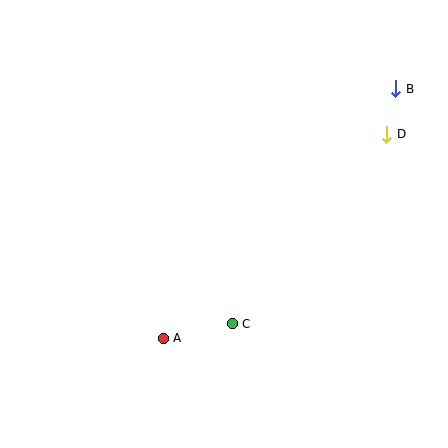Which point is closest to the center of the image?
Point C at (232, 324) is closest to the center.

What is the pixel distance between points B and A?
The distance between B and A is 341 pixels.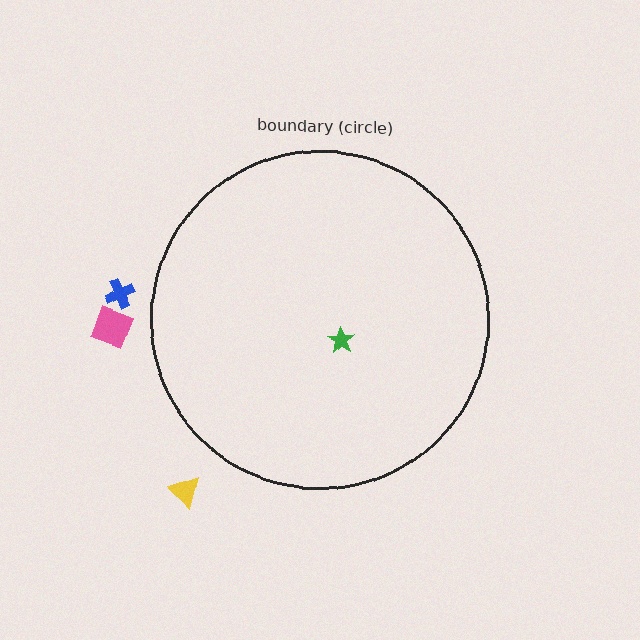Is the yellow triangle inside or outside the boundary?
Outside.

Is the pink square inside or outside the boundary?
Outside.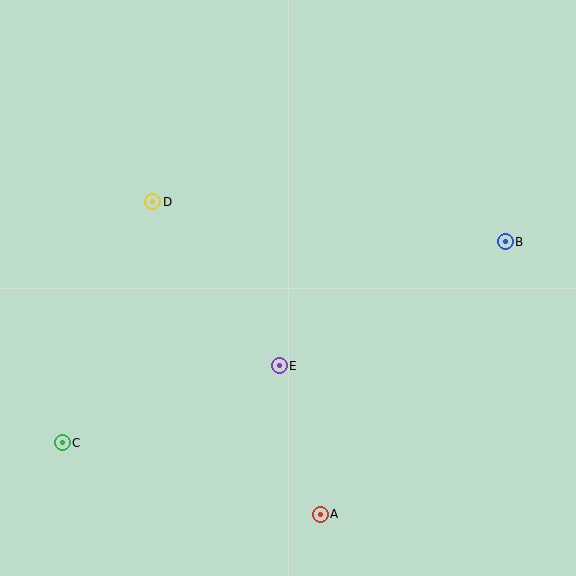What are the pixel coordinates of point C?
Point C is at (62, 443).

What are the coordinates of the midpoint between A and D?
The midpoint between A and D is at (236, 358).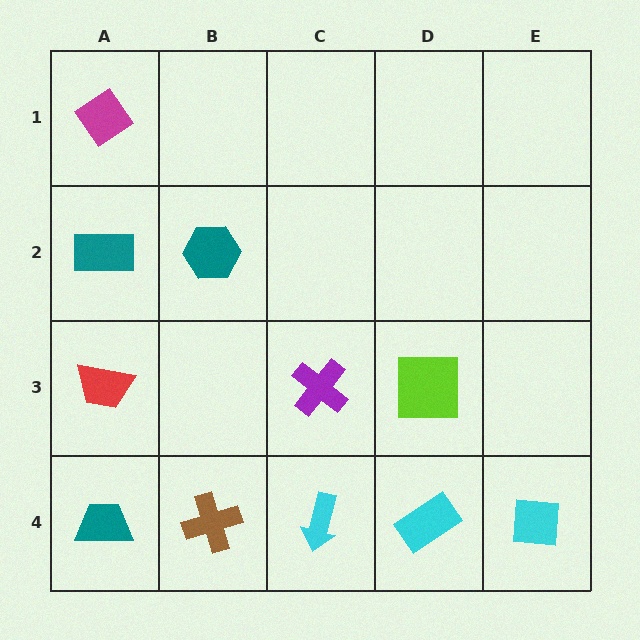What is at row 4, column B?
A brown cross.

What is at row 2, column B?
A teal hexagon.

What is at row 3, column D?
A lime square.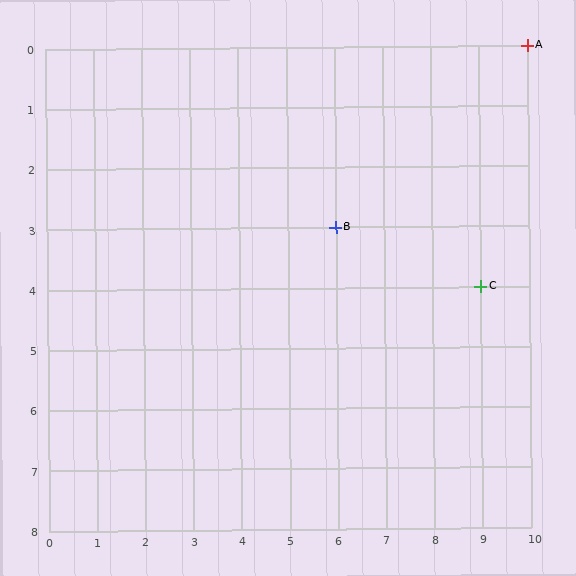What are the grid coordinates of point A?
Point A is at grid coordinates (10, 0).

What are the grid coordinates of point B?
Point B is at grid coordinates (6, 3).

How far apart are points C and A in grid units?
Points C and A are 1 column and 4 rows apart (about 4.1 grid units diagonally).